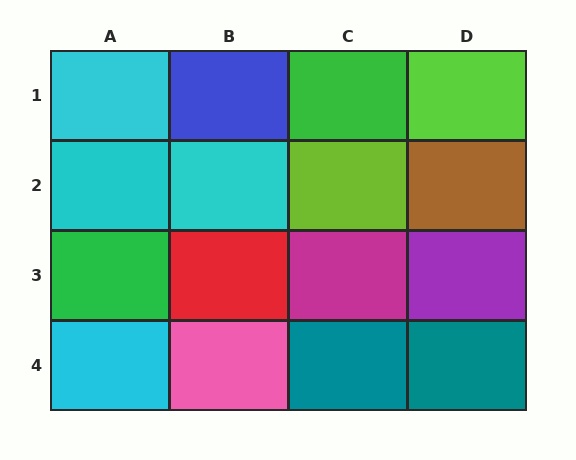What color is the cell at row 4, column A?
Cyan.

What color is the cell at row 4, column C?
Teal.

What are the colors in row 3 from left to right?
Green, red, magenta, purple.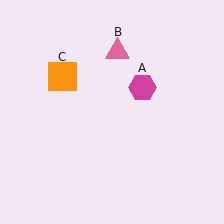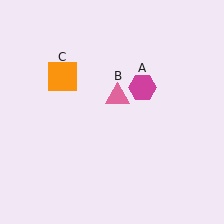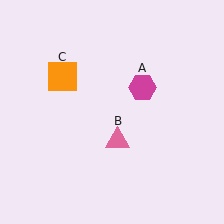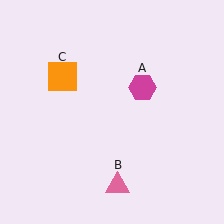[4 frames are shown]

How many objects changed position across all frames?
1 object changed position: pink triangle (object B).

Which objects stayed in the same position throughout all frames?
Magenta hexagon (object A) and orange square (object C) remained stationary.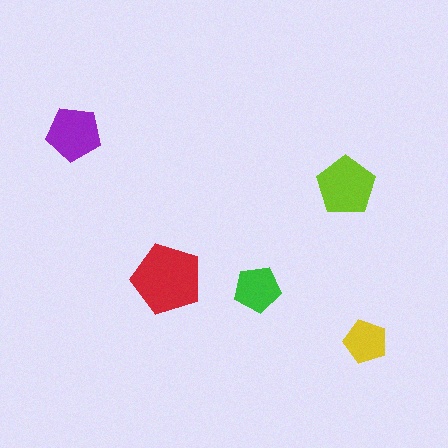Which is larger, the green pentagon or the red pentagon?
The red one.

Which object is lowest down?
The yellow pentagon is bottommost.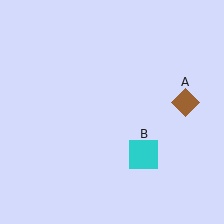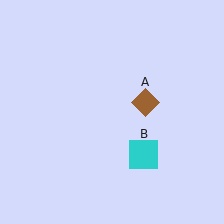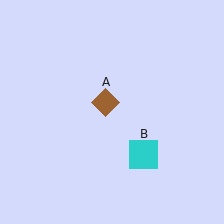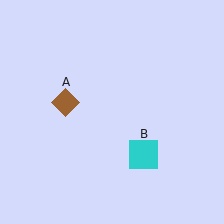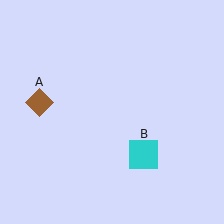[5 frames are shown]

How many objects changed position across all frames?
1 object changed position: brown diamond (object A).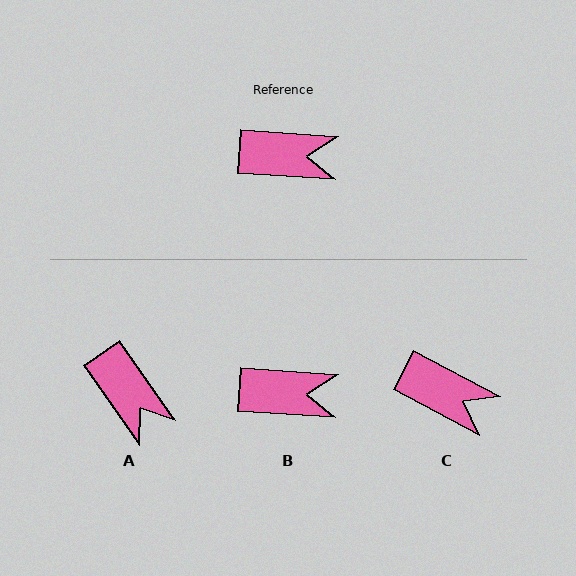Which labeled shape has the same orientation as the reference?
B.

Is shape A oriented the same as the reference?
No, it is off by about 51 degrees.